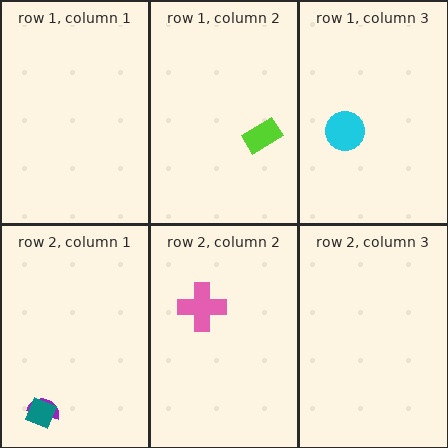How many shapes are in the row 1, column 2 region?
1.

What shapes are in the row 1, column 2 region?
The lime rectangle.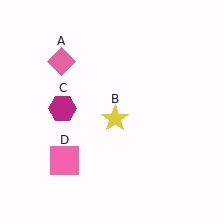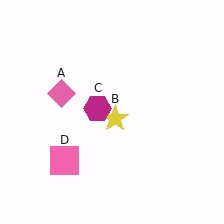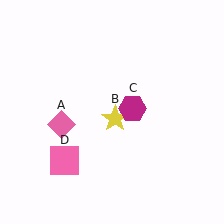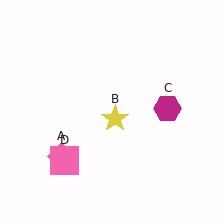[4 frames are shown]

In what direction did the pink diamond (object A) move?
The pink diamond (object A) moved down.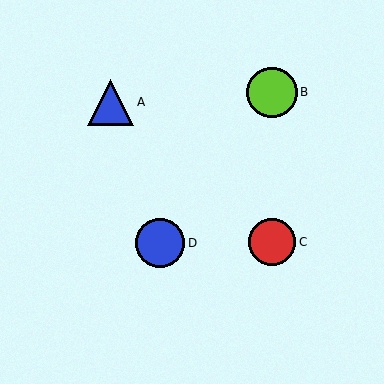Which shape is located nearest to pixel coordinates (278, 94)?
The lime circle (labeled B) at (272, 92) is nearest to that location.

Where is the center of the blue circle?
The center of the blue circle is at (160, 243).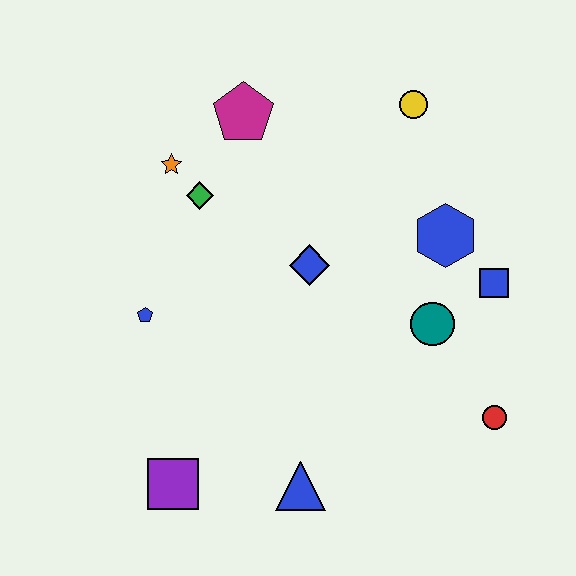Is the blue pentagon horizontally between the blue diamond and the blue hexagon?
No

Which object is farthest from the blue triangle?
The yellow circle is farthest from the blue triangle.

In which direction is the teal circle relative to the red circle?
The teal circle is above the red circle.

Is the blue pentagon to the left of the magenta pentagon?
Yes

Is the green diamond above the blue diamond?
Yes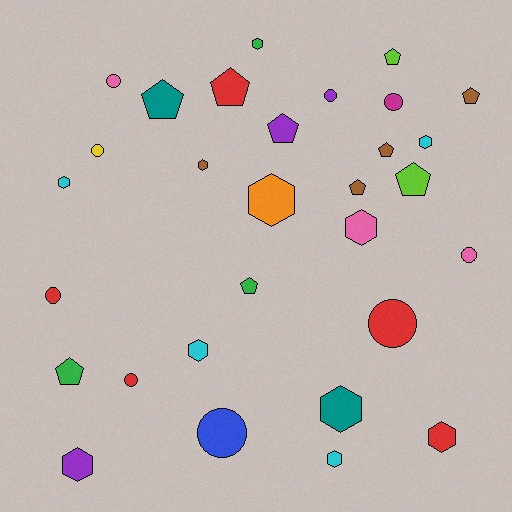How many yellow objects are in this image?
There is 1 yellow object.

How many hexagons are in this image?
There are 11 hexagons.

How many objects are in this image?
There are 30 objects.